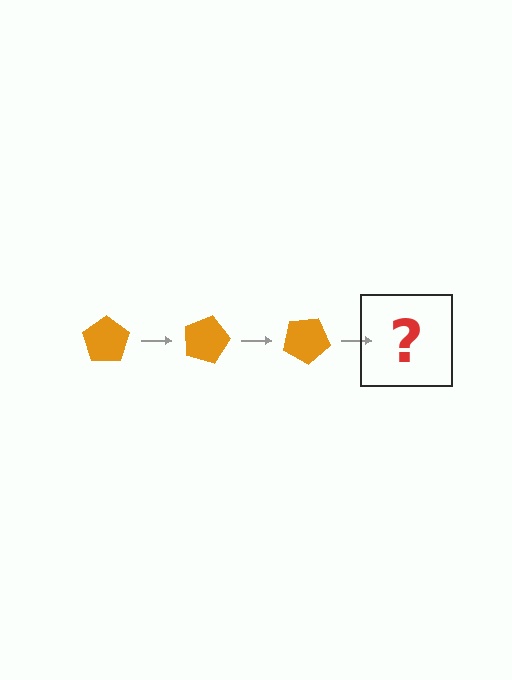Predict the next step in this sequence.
The next step is an orange pentagon rotated 45 degrees.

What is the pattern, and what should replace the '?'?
The pattern is that the pentagon rotates 15 degrees each step. The '?' should be an orange pentagon rotated 45 degrees.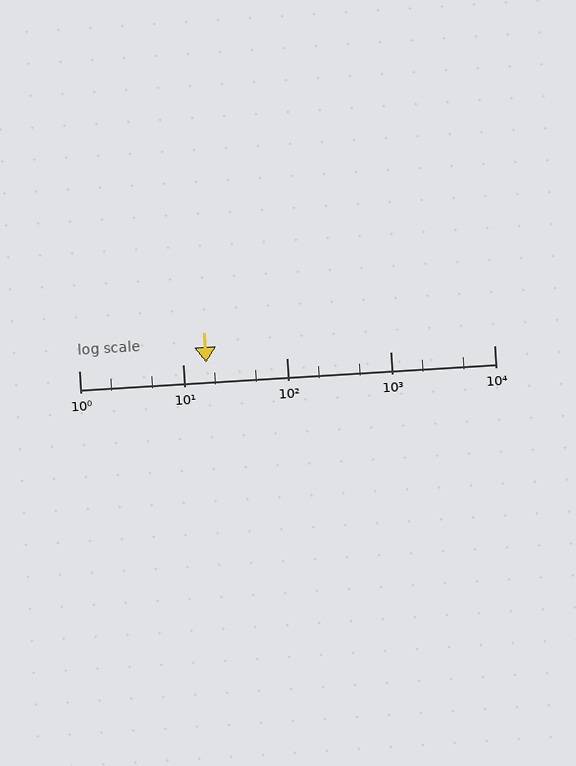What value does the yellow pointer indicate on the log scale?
The pointer indicates approximately 17.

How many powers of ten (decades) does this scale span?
The scale spans 4 decades, from 1 to 10000.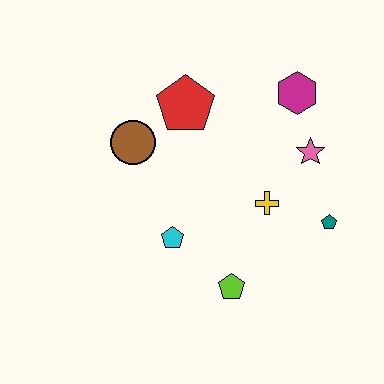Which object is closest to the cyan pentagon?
The lime pentagon is closest to the cyan pentagon.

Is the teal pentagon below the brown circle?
Yes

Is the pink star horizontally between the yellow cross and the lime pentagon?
No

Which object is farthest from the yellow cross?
The brown circle is farthest from the yellow cross.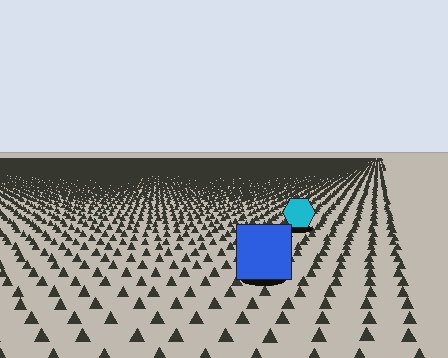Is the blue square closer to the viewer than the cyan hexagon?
Yes. The blue square is closer — you can tell from the texture gradient: the ground texture is coarser near it.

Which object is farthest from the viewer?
The cyan hexagon is farthest from the viewer. It appears smaller and the ground texture around it is denser.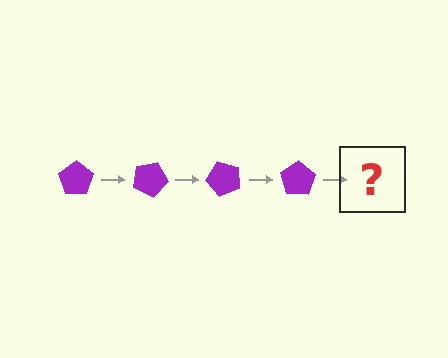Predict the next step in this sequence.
The next step is a purple pentagon rotated 100 degrees.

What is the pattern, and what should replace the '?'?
The pattern is that the pentagon rotates 25 degrees each step. The '?' should be a purple pentagon rotated 100 degrees.